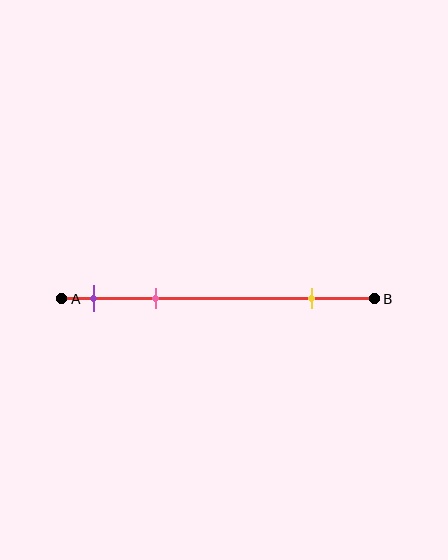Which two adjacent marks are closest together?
The purple and pink marks are the closest adjacent pair.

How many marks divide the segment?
There are 3 marks dividing the segment.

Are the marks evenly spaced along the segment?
No, the marks are not evenly spaced.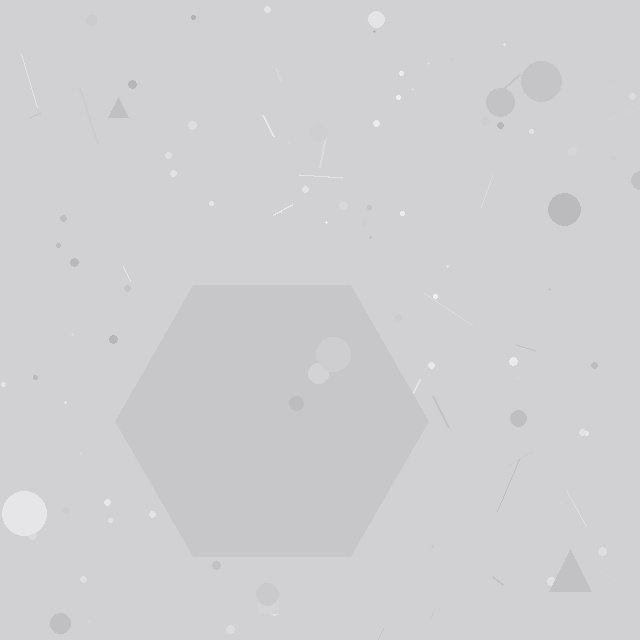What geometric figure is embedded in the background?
A hexagon is embedded in the background.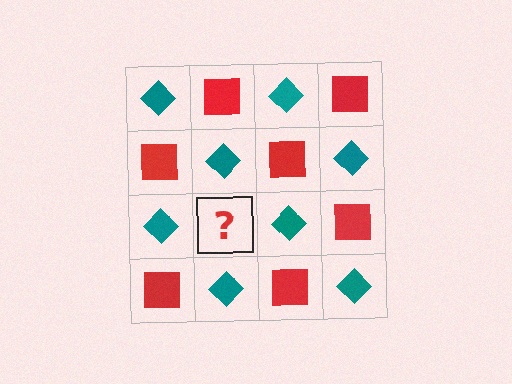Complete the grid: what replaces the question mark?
The question mark should be replaced with a red square.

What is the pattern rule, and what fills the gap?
The rule is that it alternates teal diamond and red square in a checkerboard pattern. The gap should be filled with a red square.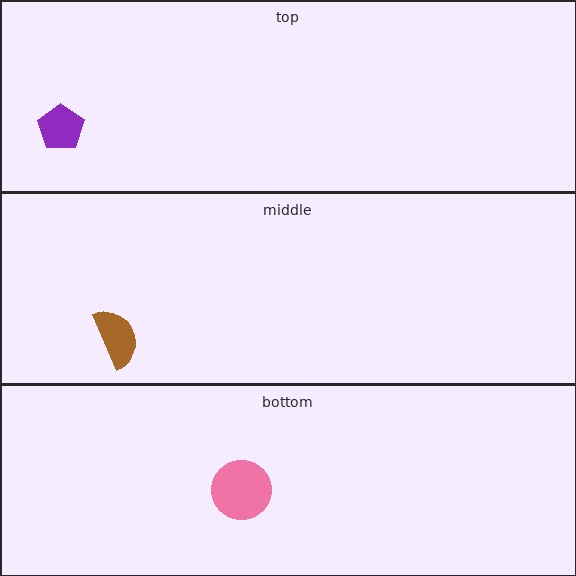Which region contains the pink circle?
The bottom region.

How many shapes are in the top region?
1.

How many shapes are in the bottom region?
1.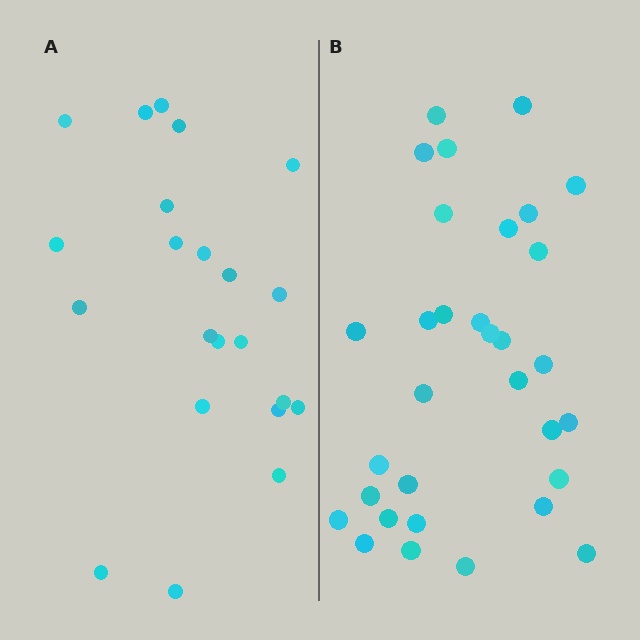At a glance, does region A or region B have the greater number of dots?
Region B (the right region) has more dots.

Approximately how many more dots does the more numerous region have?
Region B has roughly 10 or so more dots than region A.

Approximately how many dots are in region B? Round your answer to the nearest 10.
About 30 dots. (The exact count is 32, which rounds to 30.)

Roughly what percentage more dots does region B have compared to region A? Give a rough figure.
About 45% more.